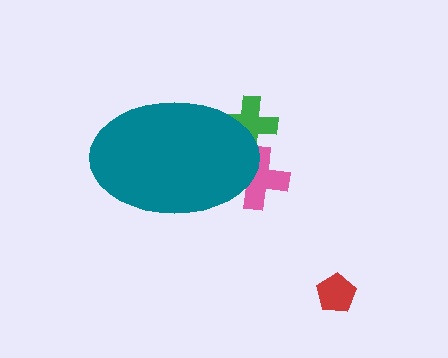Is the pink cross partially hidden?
Yes, the pink cross is partially hidden behind the teal ellipse.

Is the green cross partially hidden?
Yes, the green cross is partially hidden behind the teal ellipse.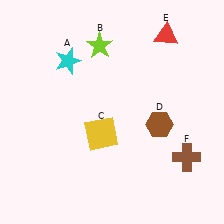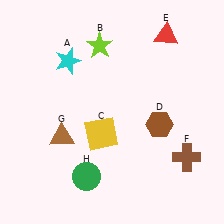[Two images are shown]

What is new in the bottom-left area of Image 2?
A green circle (H) was added in the bottom-left area of Image 2.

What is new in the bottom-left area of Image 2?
A brown triangle (G) was added in the bottom-left area of Image 2.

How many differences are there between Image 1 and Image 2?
There are 2 differences between the two images.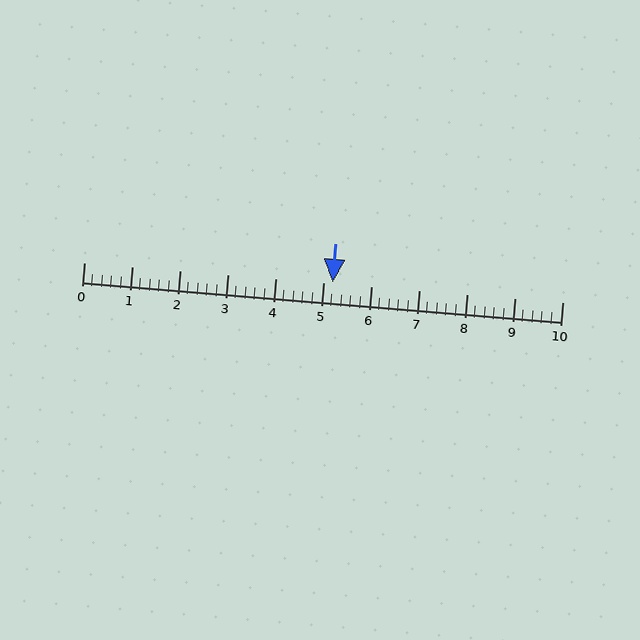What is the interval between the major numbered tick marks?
The major tick marks are spaced 1 units apart.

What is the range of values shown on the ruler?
The ruler shows values from 0 to 10.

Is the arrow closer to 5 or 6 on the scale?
The arrow is closer to 5.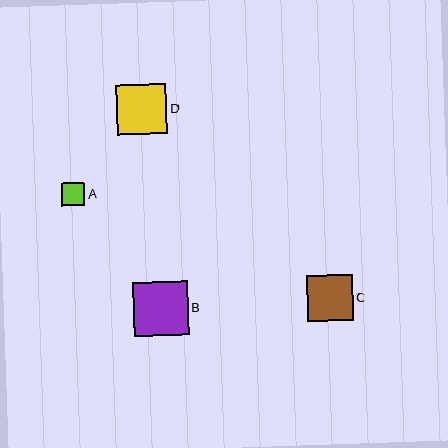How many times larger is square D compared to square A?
Square D is approximately 2.1 times the size of square A.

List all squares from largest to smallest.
From largest to smallest: B, D, C, A.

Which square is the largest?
Square B is the largest with a size of approximately 54 pixels.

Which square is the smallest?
Square A is the smallest with a size of approximately 23 pixels.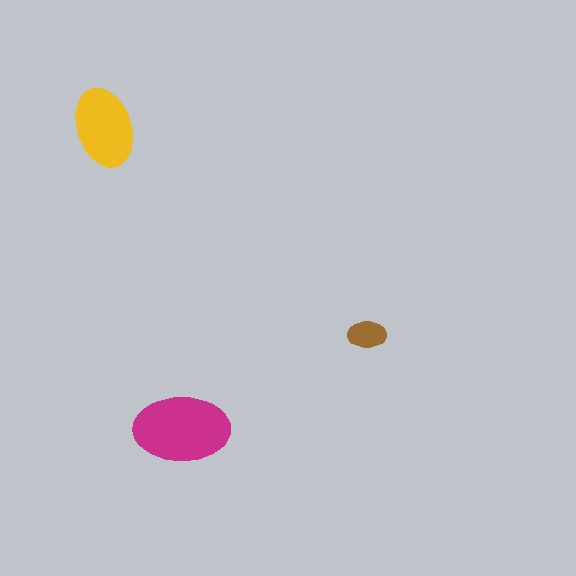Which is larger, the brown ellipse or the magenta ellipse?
The magenta one.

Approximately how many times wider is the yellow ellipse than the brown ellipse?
About 2 times wider.